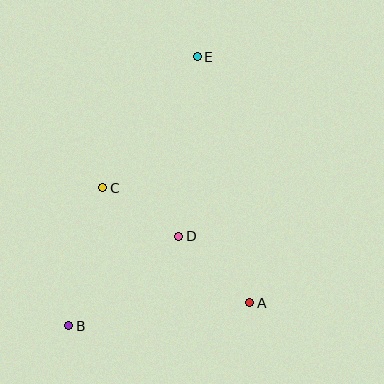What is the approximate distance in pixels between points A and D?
The distance between A and D is approximately 97 pixels.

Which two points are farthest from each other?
Points B and E are farthest from each other.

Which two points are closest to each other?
Points C and D are closest to each other.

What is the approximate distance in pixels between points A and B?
The distance between A and B is approximately 182 pixels.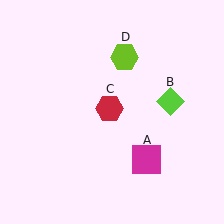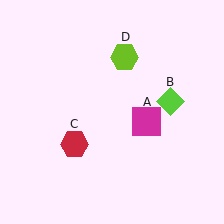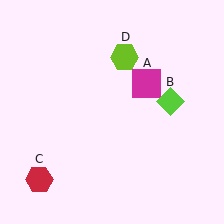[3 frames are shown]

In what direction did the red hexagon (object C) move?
The red hexagon (object C) moved down and to the left.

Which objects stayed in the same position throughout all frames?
Lime diamond (object B) and lime hexagon (object D) remained stationary.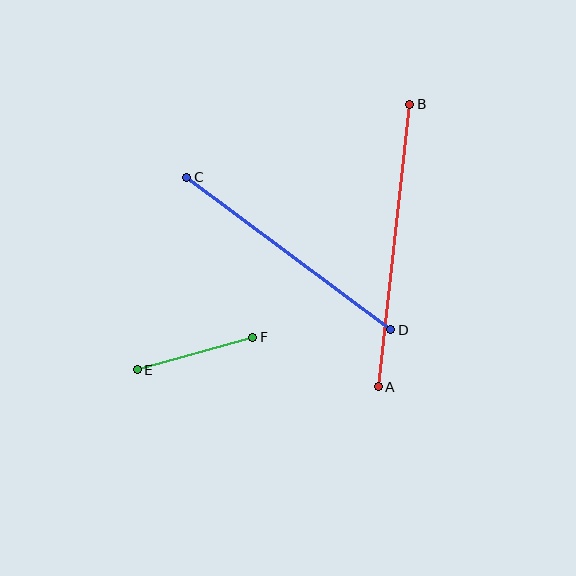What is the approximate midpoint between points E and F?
The midpoint is at approximately (195, 354) pixels.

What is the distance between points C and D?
The distance is approximately 255 pixels.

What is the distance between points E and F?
The distance is approximately 120 pixels.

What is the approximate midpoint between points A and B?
The midpoint is at approximately (394, 245) pixels.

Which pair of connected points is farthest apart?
Points A and B are farthest apart.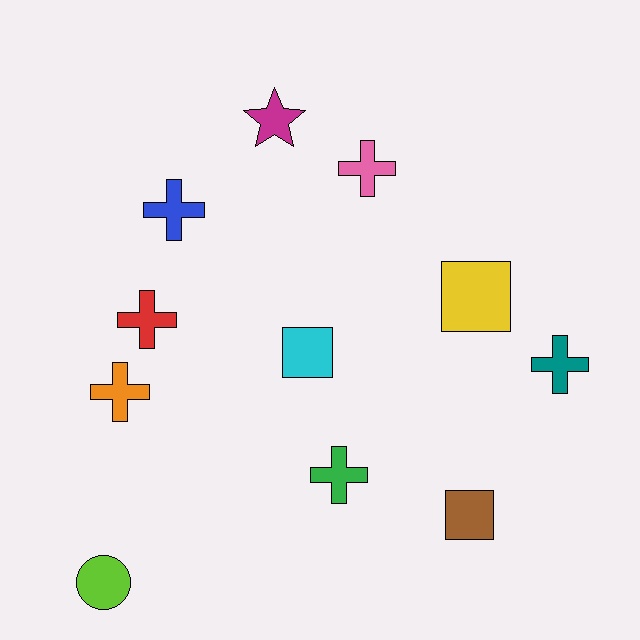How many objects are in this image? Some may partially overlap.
There are 11 objects.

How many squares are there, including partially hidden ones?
There are 3 squares.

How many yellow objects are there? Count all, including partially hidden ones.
There is 1 yellow object.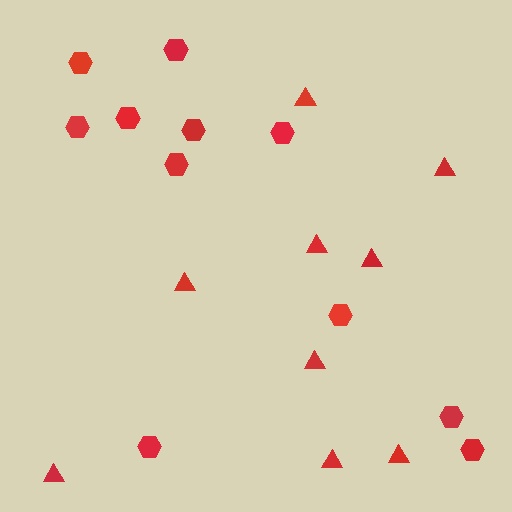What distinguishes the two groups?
There are 2 groups: one group of triangles (9) and one group of hexagons (11).